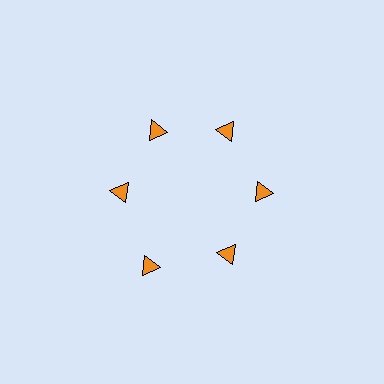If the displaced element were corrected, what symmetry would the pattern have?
It would have 6-fold rotational symmetry — the pattern would map onto itself every 60 degrees.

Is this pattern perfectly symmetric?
No. The 6 orange triangles are arranged in a ring, but one element near the 7 o'clock position is pushed outward from the center, breaking the 6-fold rotational symmetry.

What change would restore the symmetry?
The symmetry would be restored by moving it inward, back onto the ring so that all 6 triangles sit at equal angles and equal distance from the center.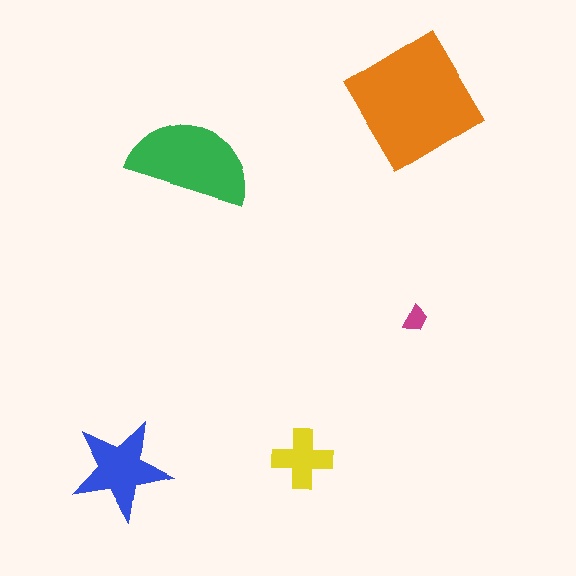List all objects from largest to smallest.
The orange diamond, the green semicircle, the blue star, the yellow cross, the magenta trapezoid.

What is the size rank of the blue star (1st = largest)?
3rd.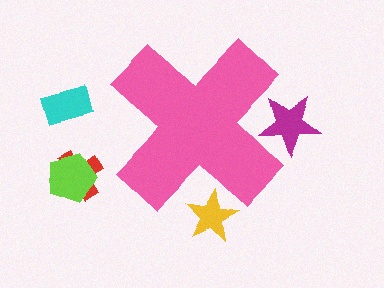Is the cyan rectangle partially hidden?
No, the cyan rectangle is fully visible.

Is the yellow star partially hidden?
Yes, the yellow star is partially hidden behind the pink cross.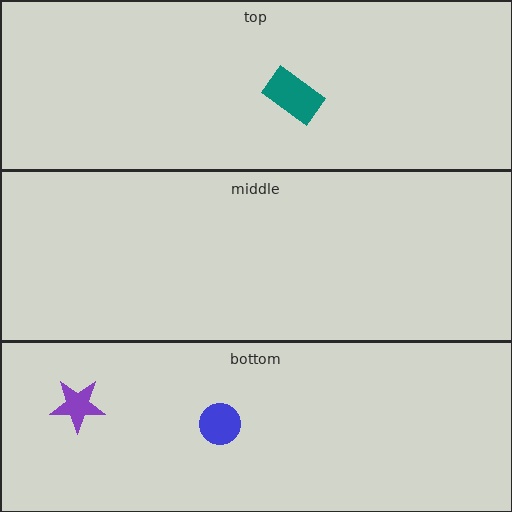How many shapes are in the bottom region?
2.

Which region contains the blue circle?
The bottom region.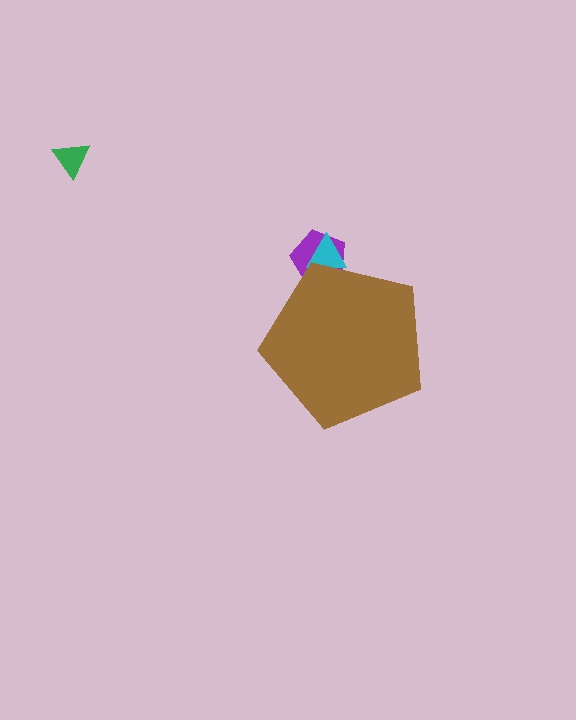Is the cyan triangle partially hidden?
Yes, the cyan triangle is partially hidden behind the brown pentagon.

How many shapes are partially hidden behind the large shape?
2 shapes are partially hidden.